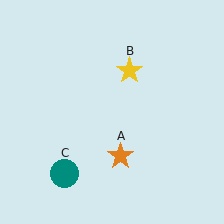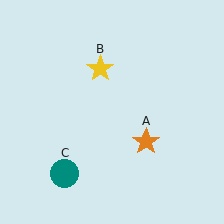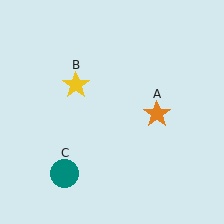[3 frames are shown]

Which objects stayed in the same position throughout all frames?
Teal circle (object C) remained stationary.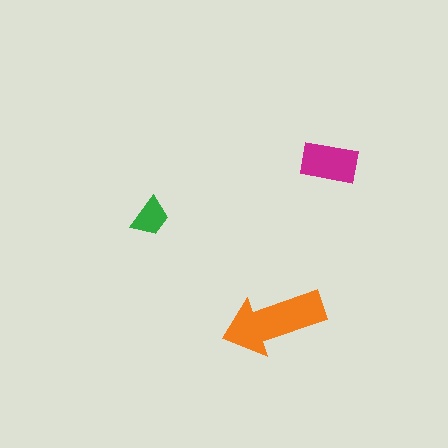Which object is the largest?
The orange arrow.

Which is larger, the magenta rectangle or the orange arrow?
The orange arrow.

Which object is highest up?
The magenta rectangle is topmost.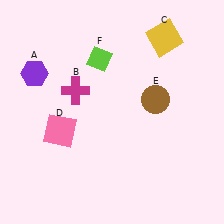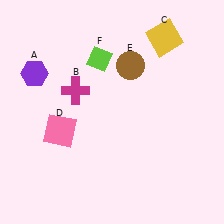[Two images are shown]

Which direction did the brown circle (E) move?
The brown circle (E) moved up.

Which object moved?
The brown circle (E) moved up.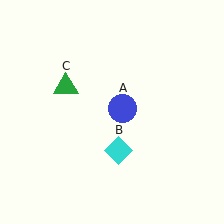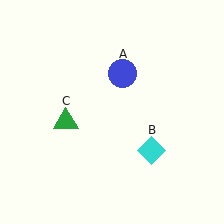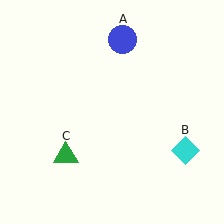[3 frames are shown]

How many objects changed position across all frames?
3 objects changed position: blue circle (object A), cyan diamond (object B), green triangle (object C).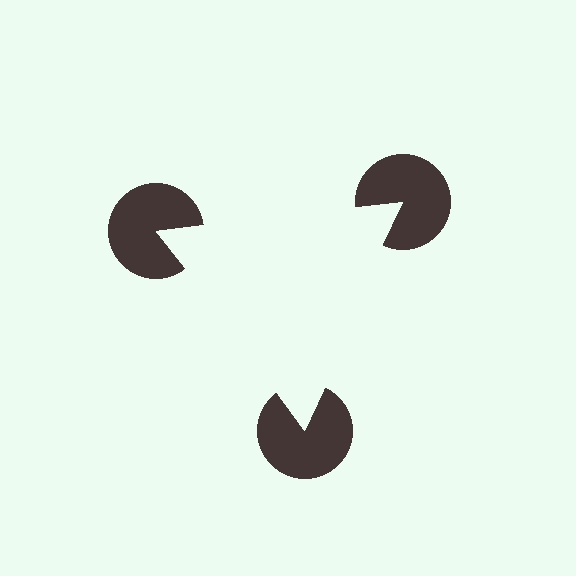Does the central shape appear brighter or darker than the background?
It typically appears slightly brighter than the background, even though no actual brightness change is drawn.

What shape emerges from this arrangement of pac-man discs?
An illusory triangle — its edges are inferred from the aligned wedge cuts in the pac-man discs, not physically drawn.